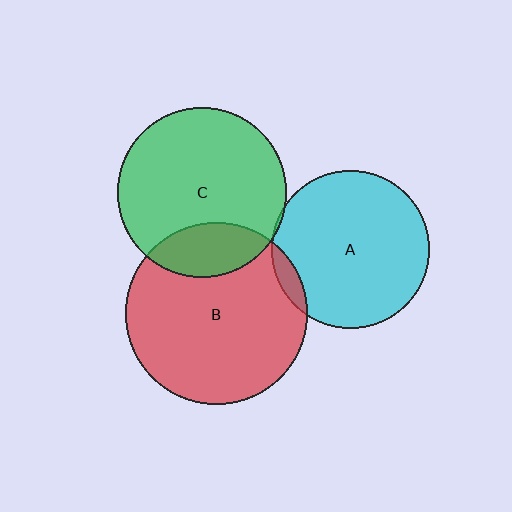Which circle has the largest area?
Circle B (red).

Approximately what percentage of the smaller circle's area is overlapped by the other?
Approximately 5%.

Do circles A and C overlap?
Yes.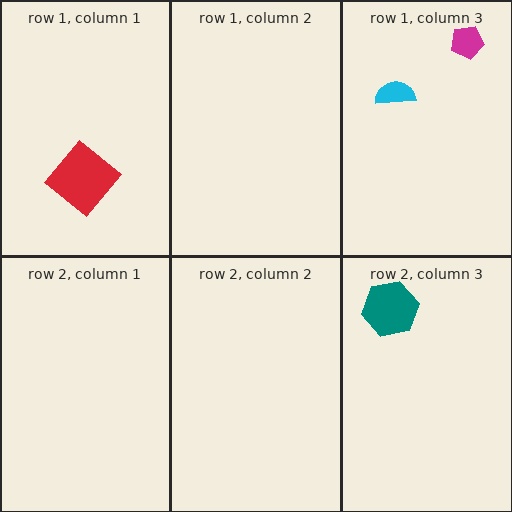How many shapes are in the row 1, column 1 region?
1.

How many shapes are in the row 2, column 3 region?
1.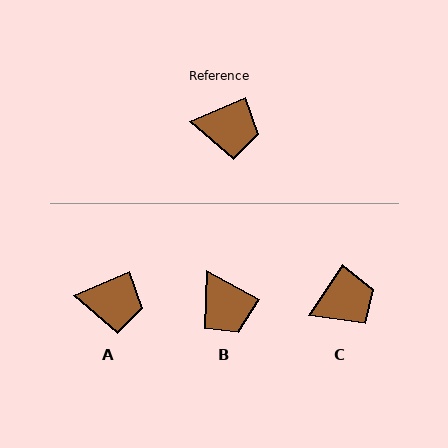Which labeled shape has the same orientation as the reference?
A.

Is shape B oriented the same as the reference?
No, it is off by about 51 degrees.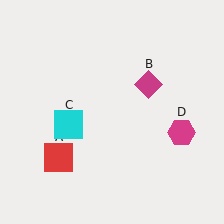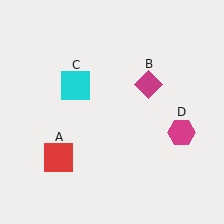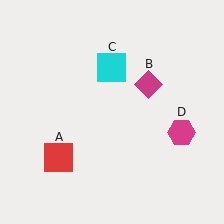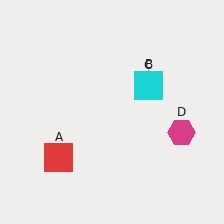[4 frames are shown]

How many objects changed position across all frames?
1 object changed position: cyan square (object C).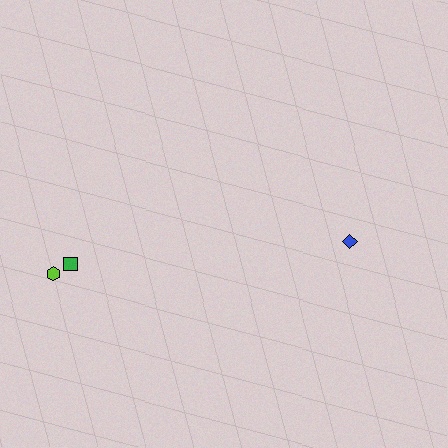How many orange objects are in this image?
There are no orange objects.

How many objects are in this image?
There are 3 objects.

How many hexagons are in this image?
There is 1 hexagon.